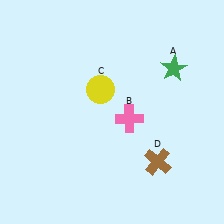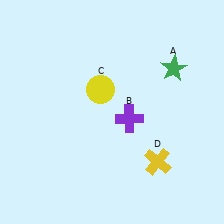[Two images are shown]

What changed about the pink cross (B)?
In Image 1, B is pink. In Image 2, it changed to purple.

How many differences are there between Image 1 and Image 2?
There are 2 differences between the two images.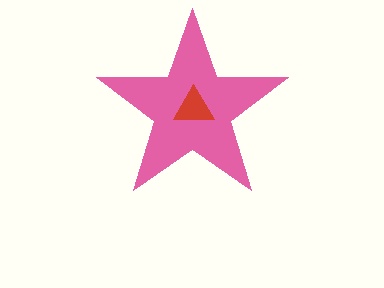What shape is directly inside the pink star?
The red triangle.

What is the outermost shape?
The pink star.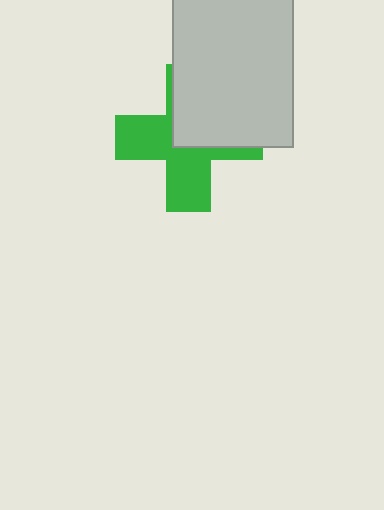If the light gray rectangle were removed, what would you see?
You would see the complete green cross.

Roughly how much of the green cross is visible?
About half of it is visible (roughly 56%).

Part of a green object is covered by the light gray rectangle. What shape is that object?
It is a cross.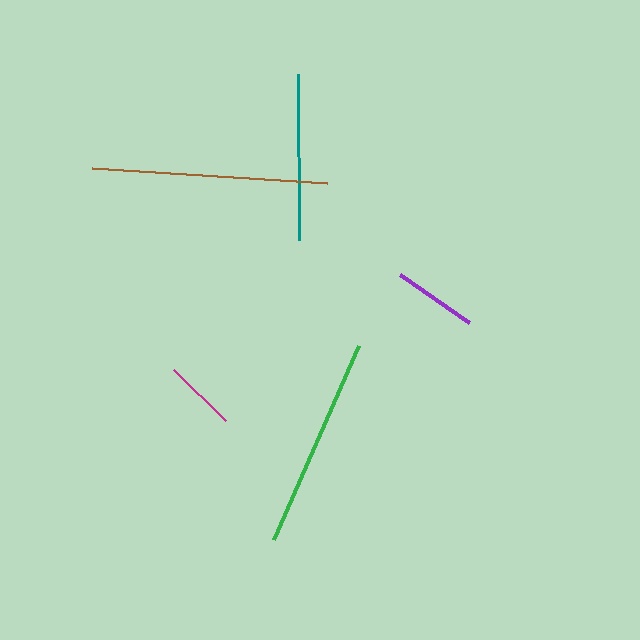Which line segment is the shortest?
The magenta line is the shortest at approximately 72 pixels.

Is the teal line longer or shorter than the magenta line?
The teal line is longer than the magenta line.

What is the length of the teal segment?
The teal segment is approximately 165 pixels long.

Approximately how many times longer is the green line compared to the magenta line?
The green line is approximately 2.9 times the length of the magenta line.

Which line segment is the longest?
The brown line is the longest at approximately 235 pixels.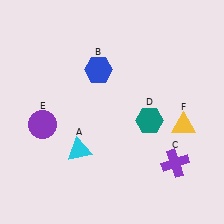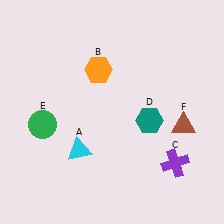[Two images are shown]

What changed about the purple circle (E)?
In Image 1, E is purple. In Image 2, it changed to green.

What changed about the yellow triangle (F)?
In Image 1, F is yellow. In Image 2, it changed to brown.